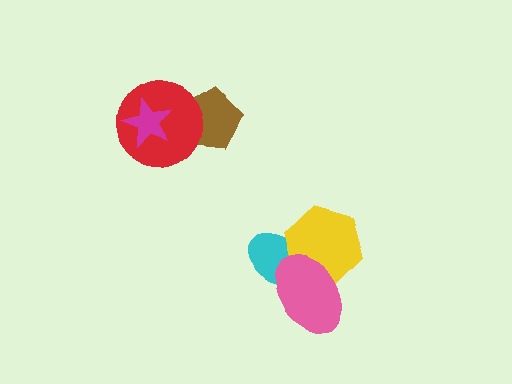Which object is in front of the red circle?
The magenta star is in front of the red circle.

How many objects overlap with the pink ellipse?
2 objects overlap with the pink ellipse.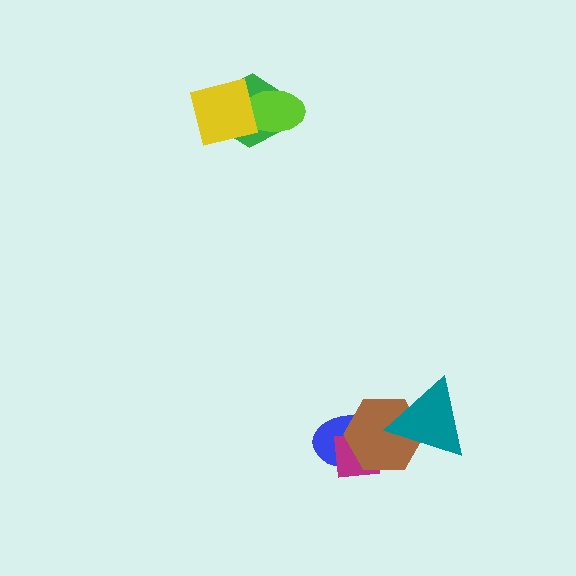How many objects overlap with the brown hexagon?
3 objects overlap with the brown hexagon.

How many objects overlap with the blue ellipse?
3 objects overlap with the blue ellipse.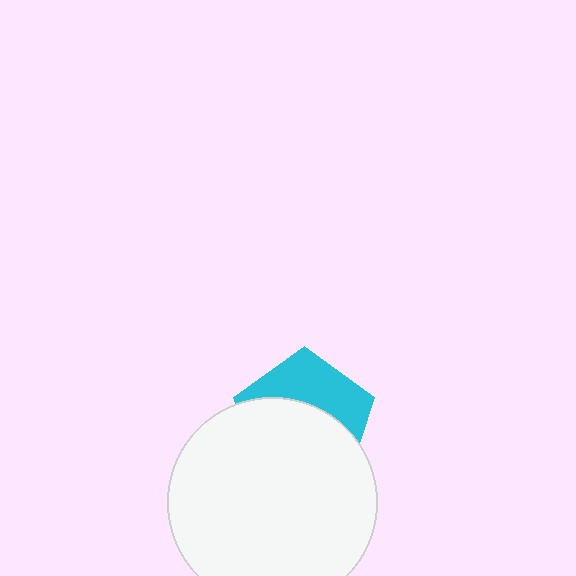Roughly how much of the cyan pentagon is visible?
A small part of it is visible (roughly 39%).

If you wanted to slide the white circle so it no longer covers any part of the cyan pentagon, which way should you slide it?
Slide it down — that is the most direct way to separate the two shapes.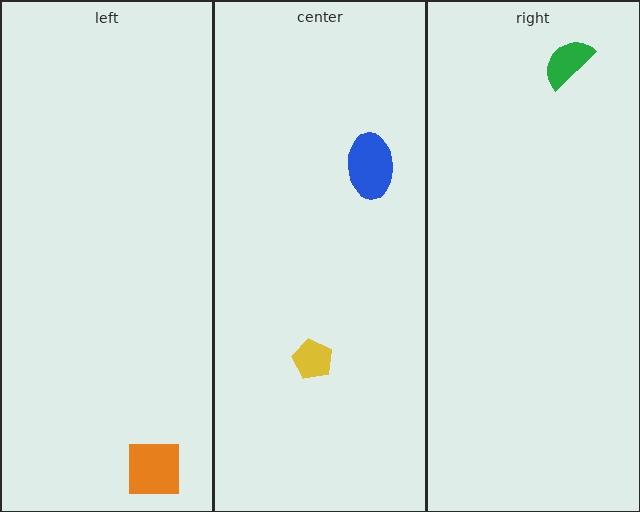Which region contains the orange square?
The left region.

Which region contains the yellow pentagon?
The center region.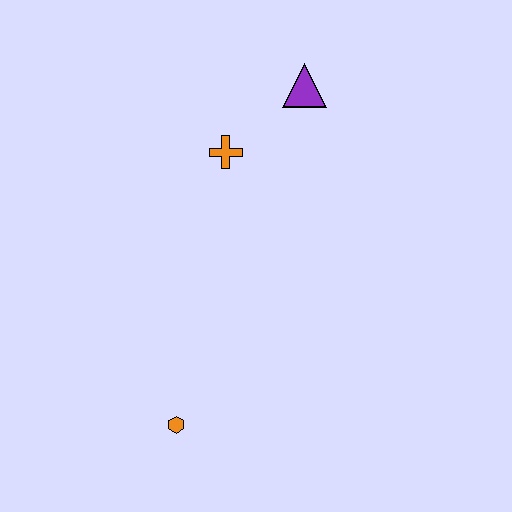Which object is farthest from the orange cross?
The orange hexagon is farthest from the orange cross.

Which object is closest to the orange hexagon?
The orange cross is closest to the orange hexagon.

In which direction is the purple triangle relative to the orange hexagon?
The purple triangle is above the orange hexagon.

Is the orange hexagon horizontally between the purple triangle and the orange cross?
No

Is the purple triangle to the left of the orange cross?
No